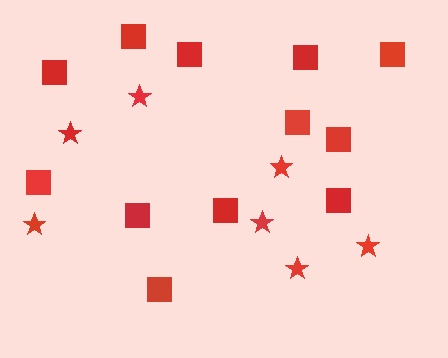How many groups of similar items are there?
There are 2 groups: one group of squares (12) and one group of stars (7).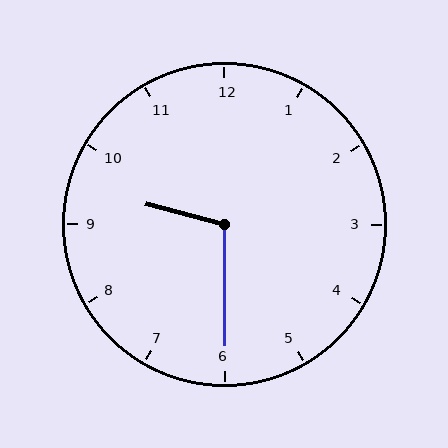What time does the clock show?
9:30.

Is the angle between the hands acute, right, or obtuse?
It is obtuse.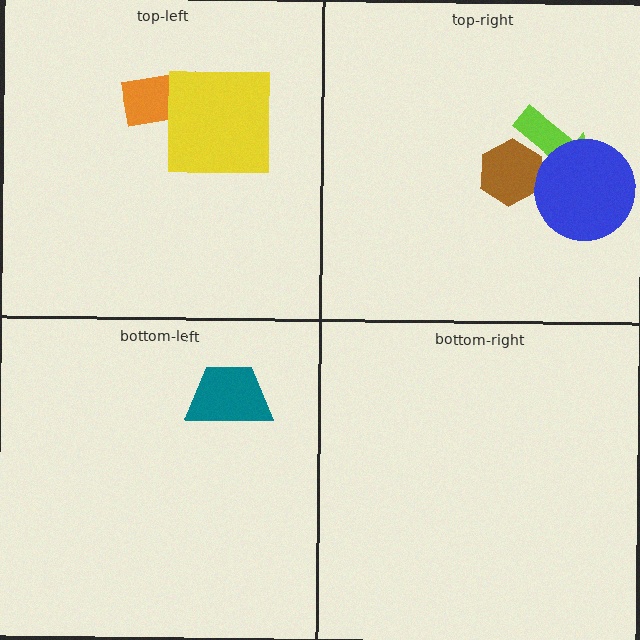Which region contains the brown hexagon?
The top-right region.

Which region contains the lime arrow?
The top-right region.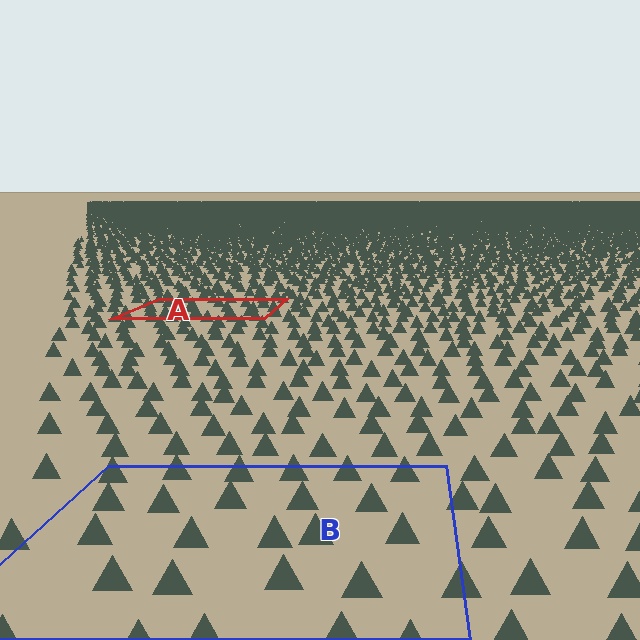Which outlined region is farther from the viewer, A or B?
Region A is farther from the viewer — the texture elements inside it appear smaller and more densely packed.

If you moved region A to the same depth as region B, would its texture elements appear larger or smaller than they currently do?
They would appear larger. At a closer depth, the same texture elements are projected at a bigger on-screen size.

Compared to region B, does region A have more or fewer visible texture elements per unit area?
Region A has more texture elements per unit area — they are packed more densely because it is farther away.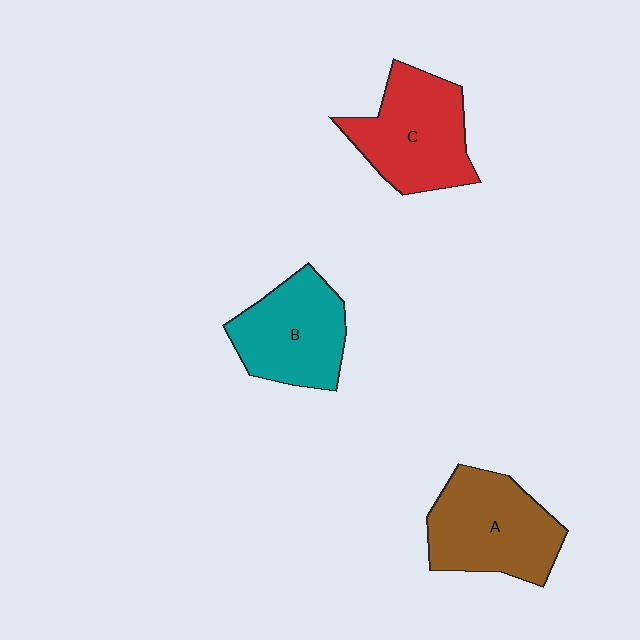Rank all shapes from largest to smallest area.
From largest to smallest: A (brown), C (red), B (teal).